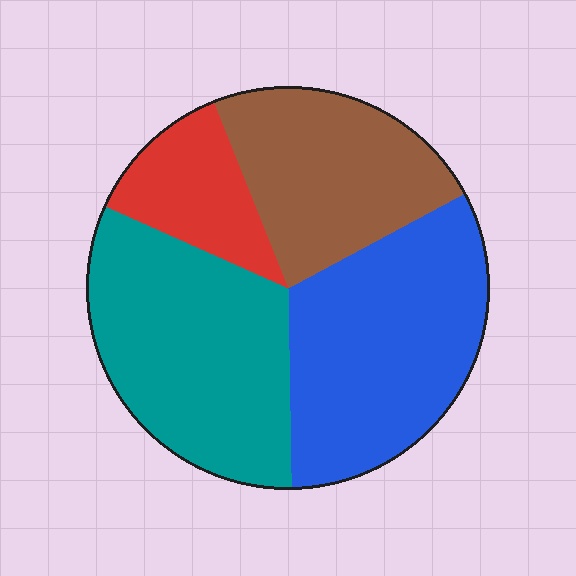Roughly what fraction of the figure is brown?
Brown covers roughly 25% of the figure.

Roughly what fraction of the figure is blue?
Blue takes up about one third (1/3) of the figure.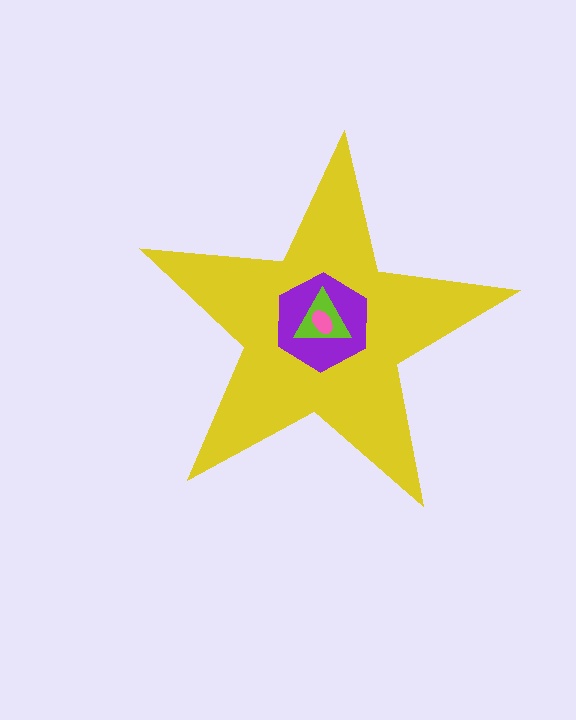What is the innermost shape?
The pink ellipse.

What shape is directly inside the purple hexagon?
The lime triangle.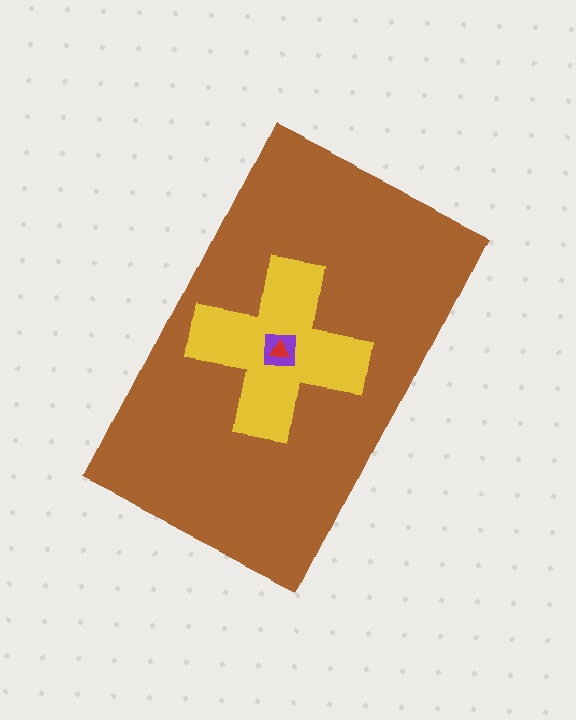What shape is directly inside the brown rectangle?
The yellow cross.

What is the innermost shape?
The red triangle.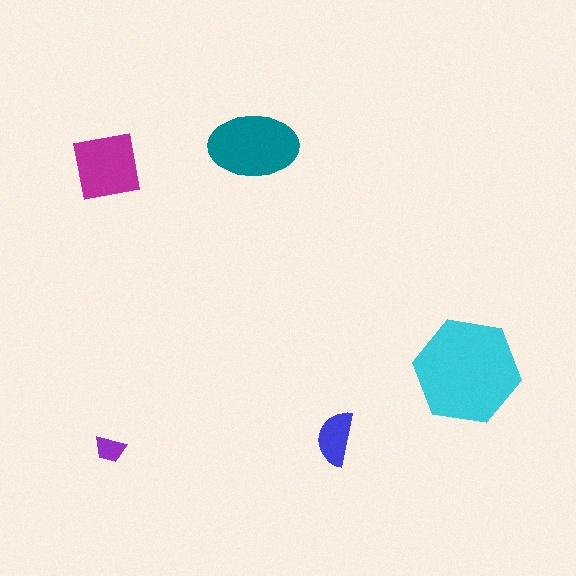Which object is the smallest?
The purple trapezoid.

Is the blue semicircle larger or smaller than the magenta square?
Smaller.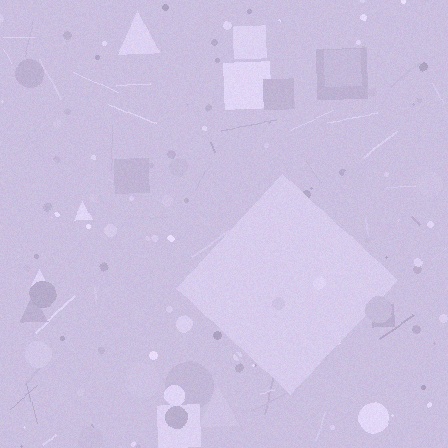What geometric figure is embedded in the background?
A diamond is embedded in the background.